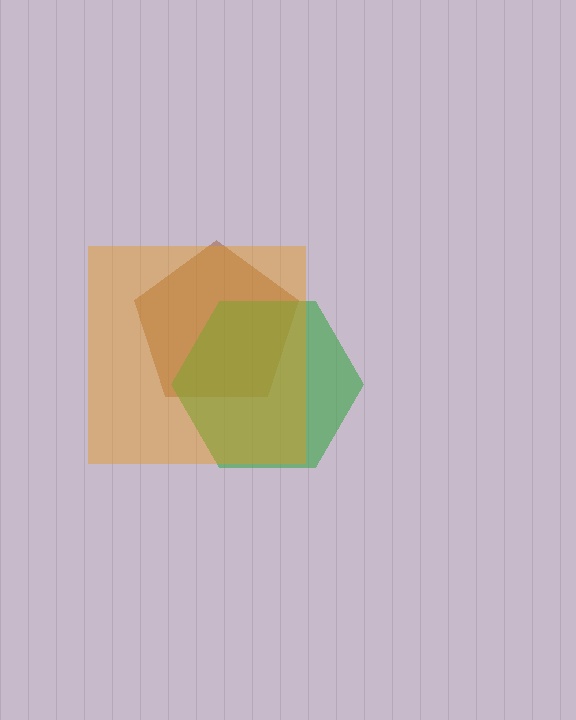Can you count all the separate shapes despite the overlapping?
Yes, there are 3 separate shapes.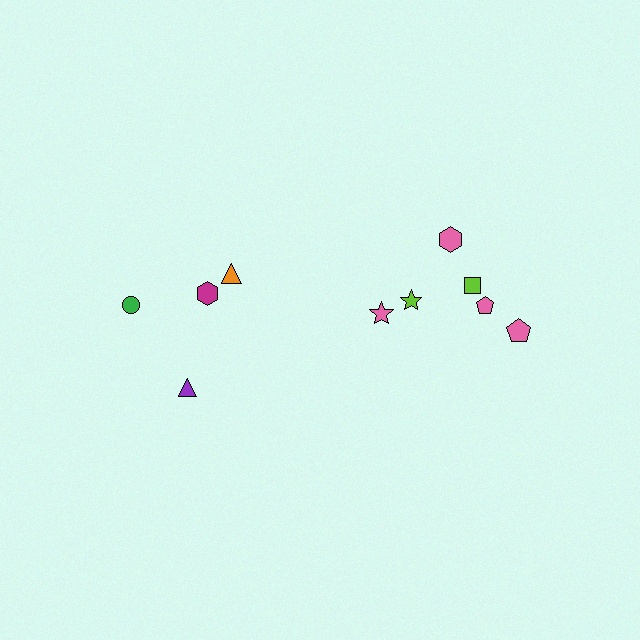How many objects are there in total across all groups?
There are 10 objects.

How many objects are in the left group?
There are 4 objects.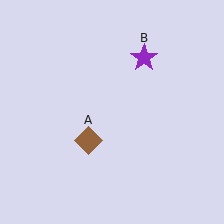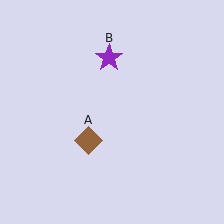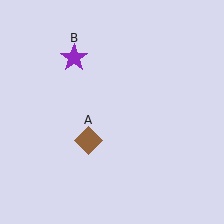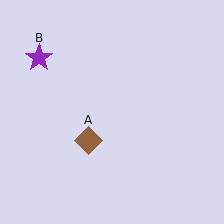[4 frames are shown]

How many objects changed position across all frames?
1 object changed position: purple star (object B).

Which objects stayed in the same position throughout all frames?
Brown diamond (object A) remained stationary.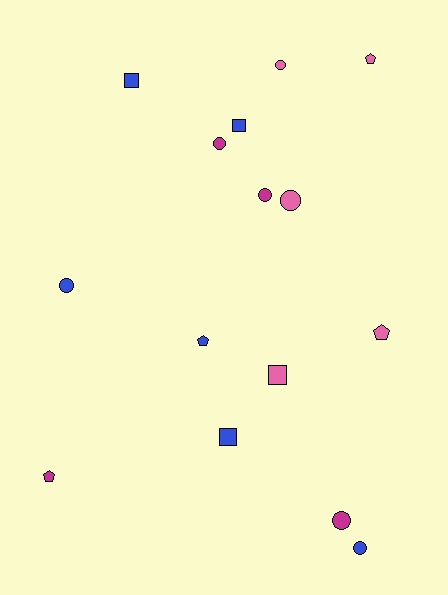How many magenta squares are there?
There are no magenta squares.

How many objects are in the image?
There are 15 objects.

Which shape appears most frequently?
Circle, with 7 objects.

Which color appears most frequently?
Blue, with 6 objects.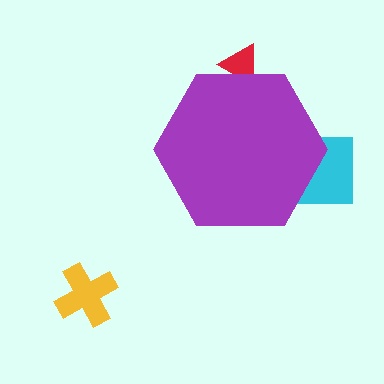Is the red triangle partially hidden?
Yes, the red triangle is partially hidden behind the purple hexagon.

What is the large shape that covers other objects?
A purple hexagon.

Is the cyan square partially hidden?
Yes, the cyan square is partially hidden behind the purple hexagon.